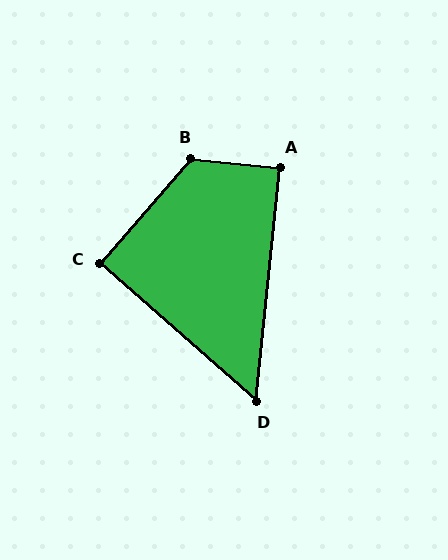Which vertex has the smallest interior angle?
D, at approximately 55 degrees.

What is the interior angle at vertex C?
Approximately 90 degrees (approximately right).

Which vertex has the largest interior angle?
B, at approximately 125 degrees.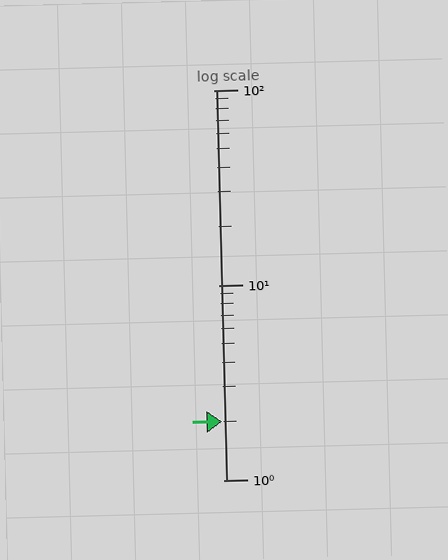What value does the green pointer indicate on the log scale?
The pointer indicates approximately 2.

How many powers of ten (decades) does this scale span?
The scale spans 2 decades, from 1 to 100.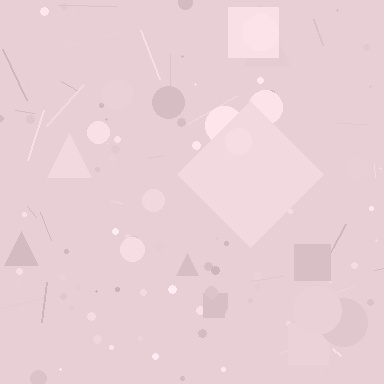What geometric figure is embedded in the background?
A diamond is embedded in the background.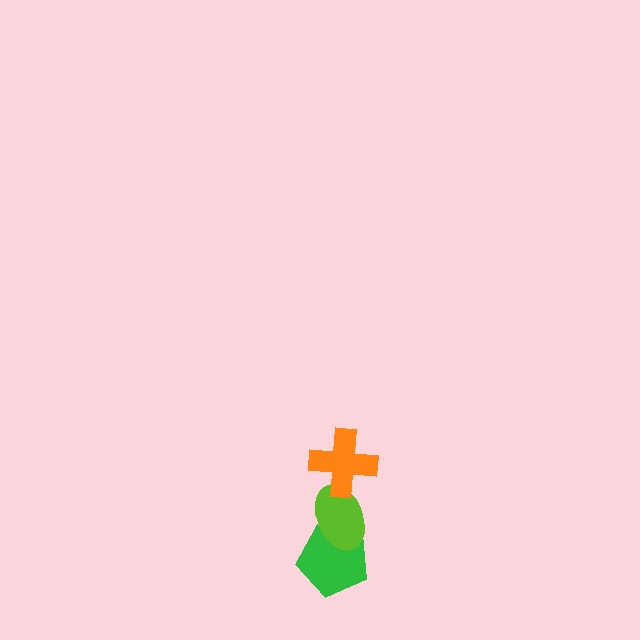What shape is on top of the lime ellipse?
The orange cross is on top of the lime ellipse.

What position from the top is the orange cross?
The orange cross is 1st from the top.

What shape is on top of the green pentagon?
The lime ellipse is on top of the green pentagon.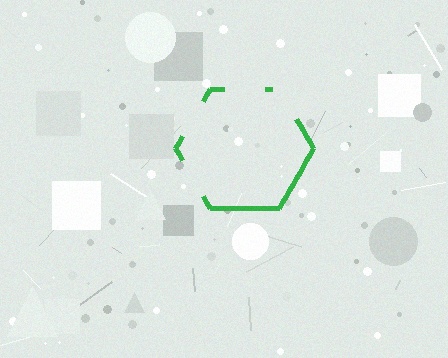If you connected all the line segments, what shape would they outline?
They would outline a hexagon.